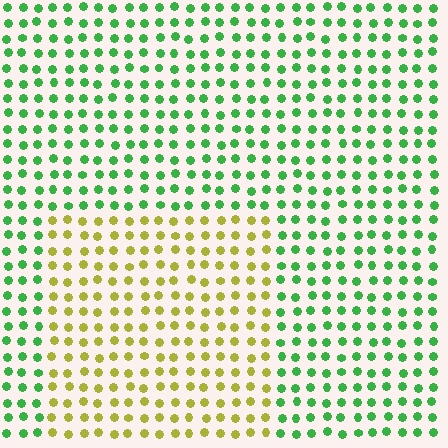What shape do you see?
I see a rectangle.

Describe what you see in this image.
The image is filled with small green elements in a uniform arrangement. A rectangle-shaped region is visible where the elements are tinted to a slightly different hue, forming a subtle color boundary.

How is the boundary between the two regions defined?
The boundary is defined purely by a slight shift in hue (about 61 degrees). Spacing, size, and orientation are identical on both sides.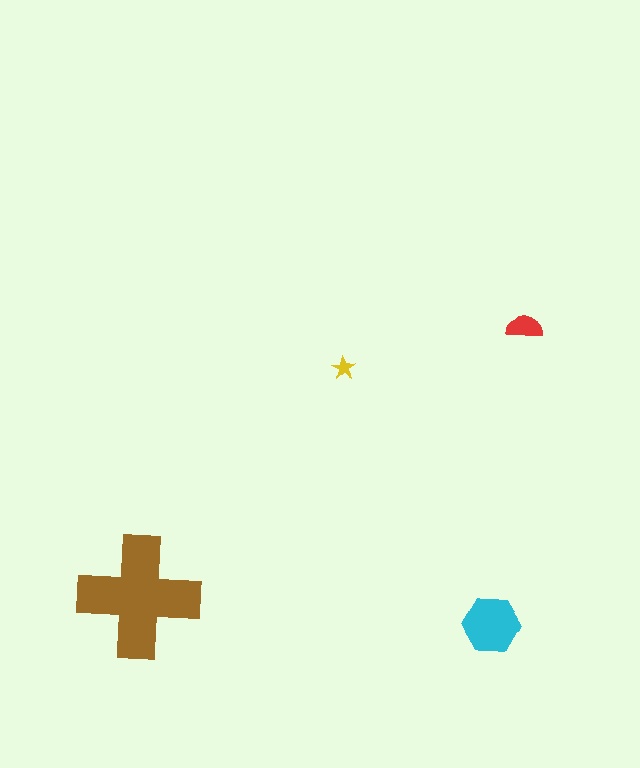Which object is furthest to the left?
The brown cross is leftmost.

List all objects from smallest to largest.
The yellow star, the red semicircle, the cyan hexagon, the brown cross.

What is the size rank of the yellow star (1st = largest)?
4th.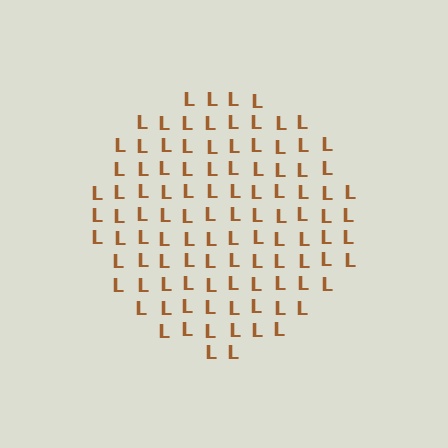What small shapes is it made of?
It is made of small letter L's.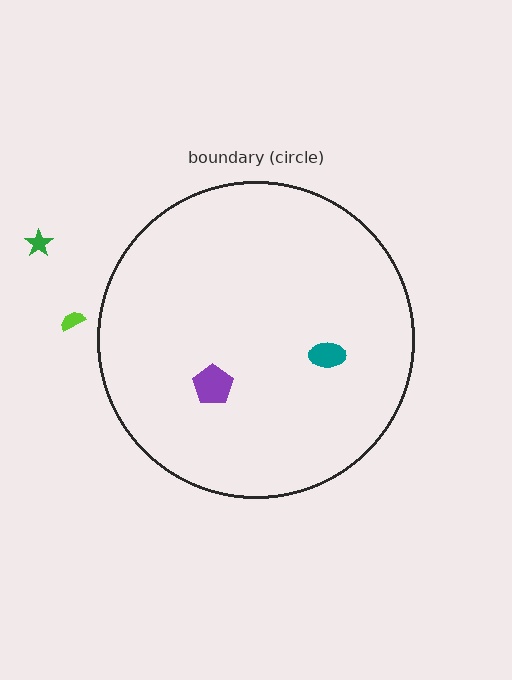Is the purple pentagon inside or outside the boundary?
Inside.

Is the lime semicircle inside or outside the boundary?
Outside.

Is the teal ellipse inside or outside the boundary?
Inside.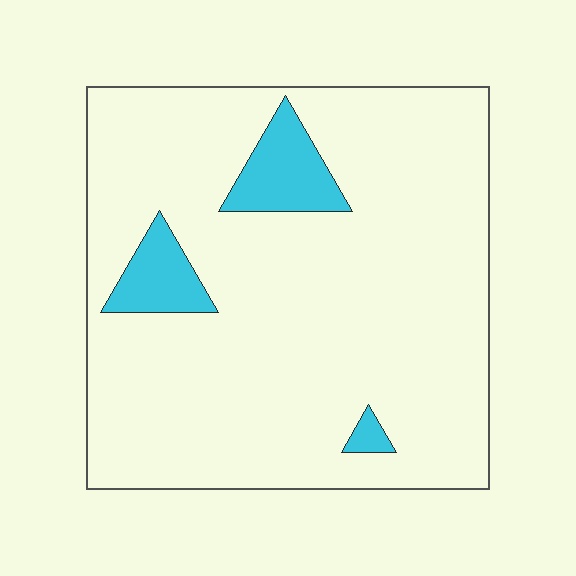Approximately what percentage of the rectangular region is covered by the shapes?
Approximately 10%.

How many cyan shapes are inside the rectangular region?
3.